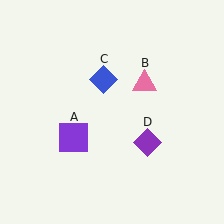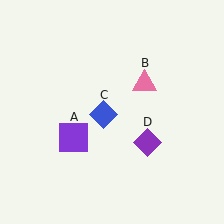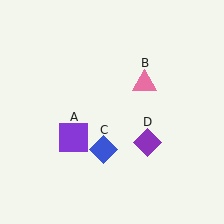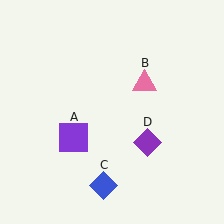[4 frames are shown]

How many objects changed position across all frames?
1 object changed position: blue diamond (object C).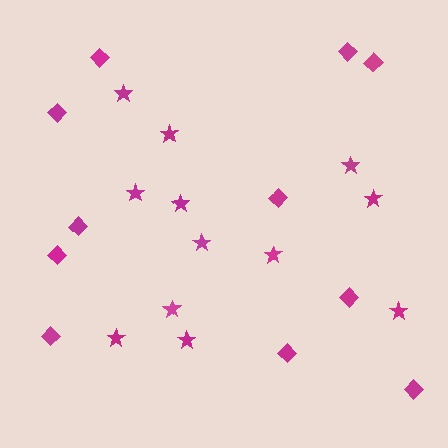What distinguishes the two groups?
There are 2 groups: one group of stars (12) and one group of diamonds (11).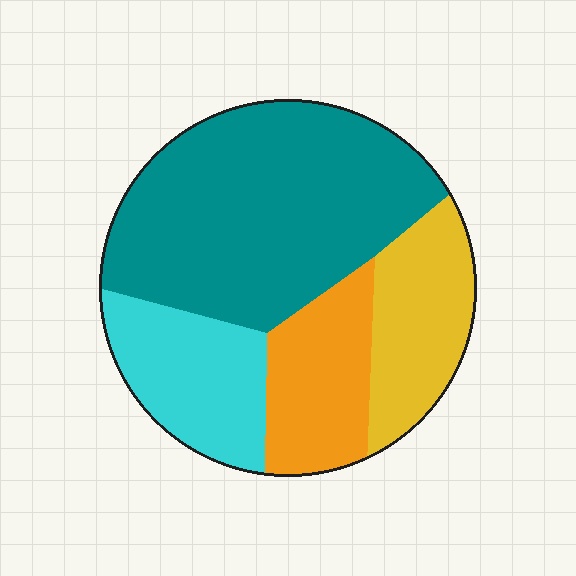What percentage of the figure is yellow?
Yellow takes up about one sixth (1/6) of the figure.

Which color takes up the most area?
Teal, at roughly 50%.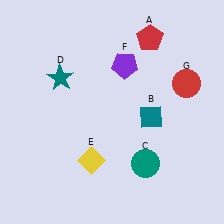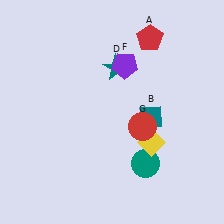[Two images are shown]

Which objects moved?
The objects that moved are: the teal star (D), the yellow diamond (E), the red circle (G).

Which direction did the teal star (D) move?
The teal star (D) moved right.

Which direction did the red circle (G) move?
The red circle (G) moved left.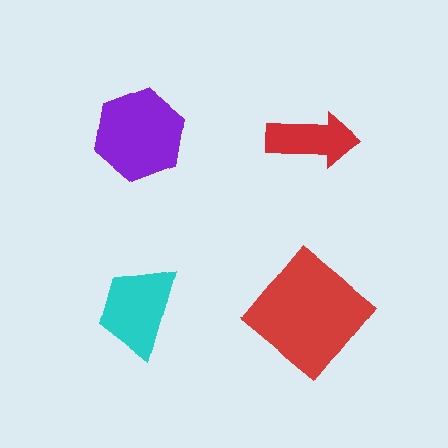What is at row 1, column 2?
A red arrow.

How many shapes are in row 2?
2 shapes.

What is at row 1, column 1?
A purple hexagon.